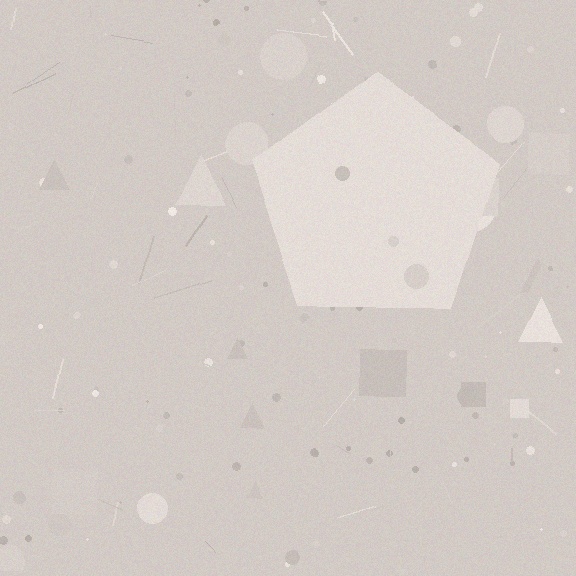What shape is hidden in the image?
A pentagon is hidden in the image.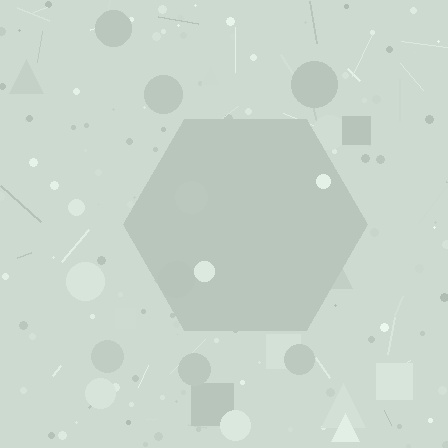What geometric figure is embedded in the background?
A hexagon is embedded in the background.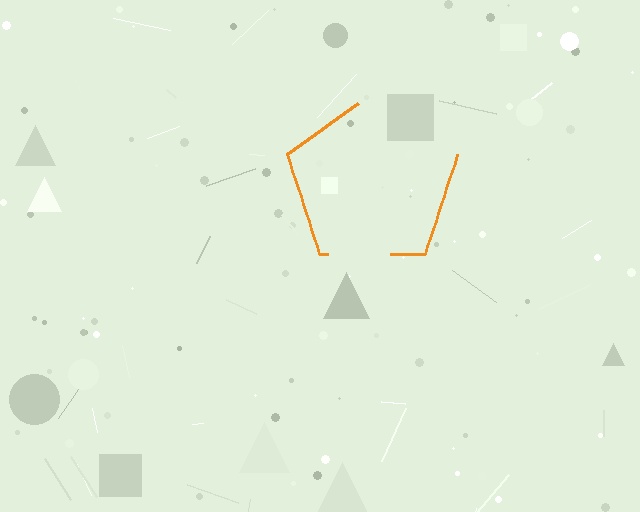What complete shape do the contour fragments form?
The contour fragments form a pentagon.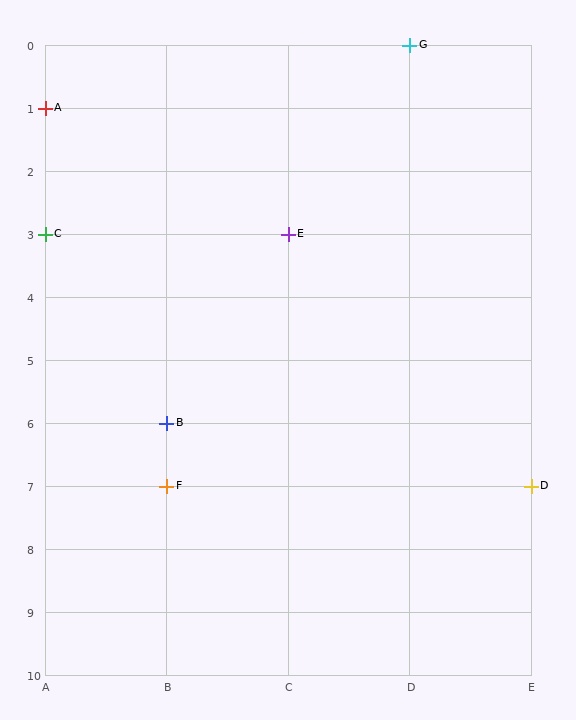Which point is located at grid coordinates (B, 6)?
Point B is at (B, 6).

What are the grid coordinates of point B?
Point B is at grid coordinates (B, 6).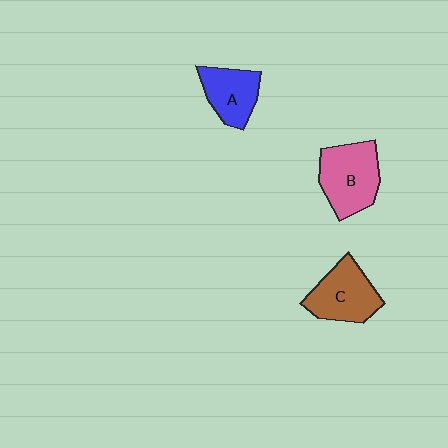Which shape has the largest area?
Shape B (pink).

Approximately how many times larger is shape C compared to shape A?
Approximately 1.3 times.